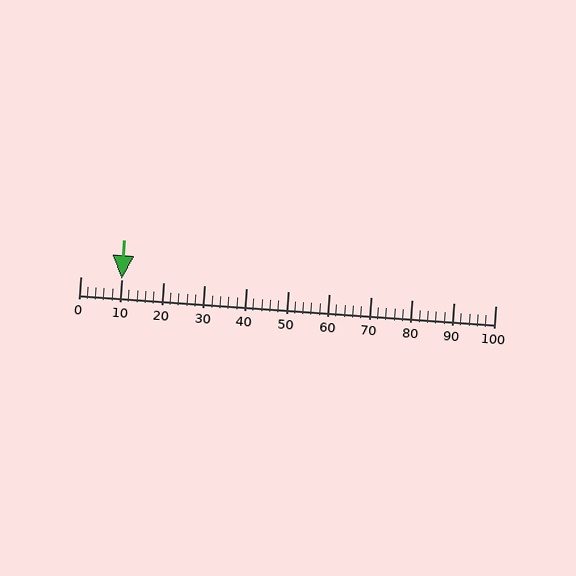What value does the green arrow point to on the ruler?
The green arrow points to approximately 10.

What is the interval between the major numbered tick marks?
The major tick marks are spaced 10 units apart.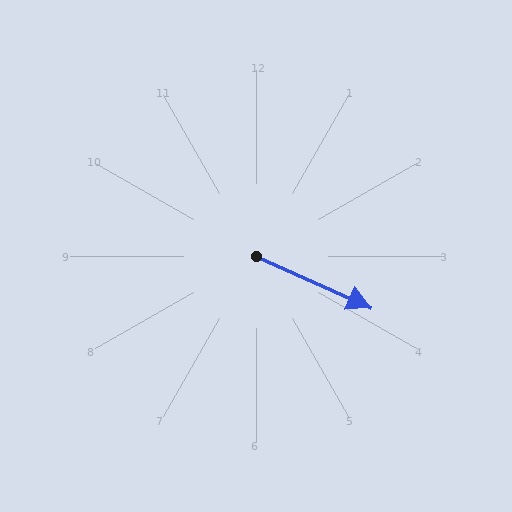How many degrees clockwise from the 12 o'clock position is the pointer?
Approximately 114 degrees.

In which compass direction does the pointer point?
Southeast.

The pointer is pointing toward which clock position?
Roughly 4 o'clock.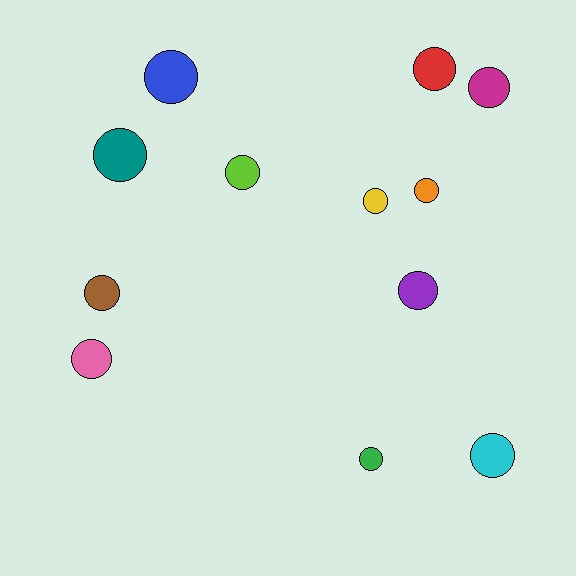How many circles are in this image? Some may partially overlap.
There are 12 circles.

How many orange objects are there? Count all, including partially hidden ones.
There is 1 orange object.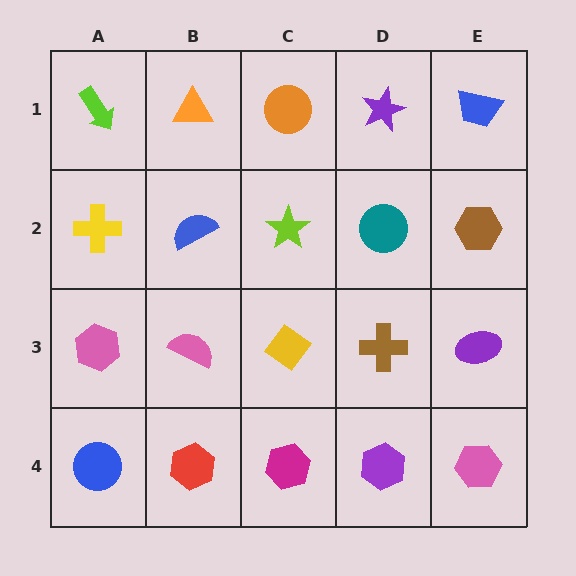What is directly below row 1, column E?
A brown hexagon.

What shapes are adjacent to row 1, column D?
A teal circle (row 2, column D), an orange circle (row 1, column C), a blue trapezoid (row 1, column E).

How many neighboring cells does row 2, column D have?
4.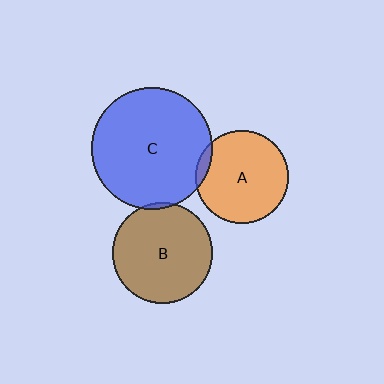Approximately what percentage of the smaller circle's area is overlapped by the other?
Approximately 5%.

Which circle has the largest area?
Circle C (blue).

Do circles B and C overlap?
Yes.